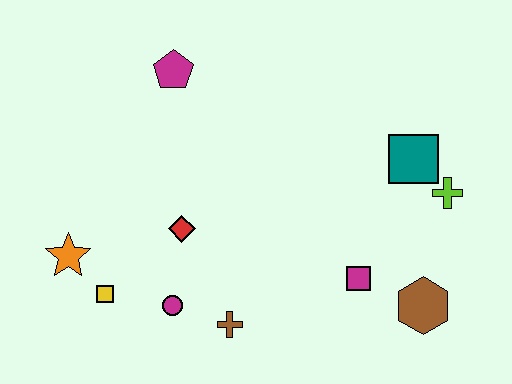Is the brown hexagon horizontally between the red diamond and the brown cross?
No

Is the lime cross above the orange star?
Yes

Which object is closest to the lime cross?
The teal square is closest to the lime cross.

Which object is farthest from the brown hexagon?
The orange star is farthest from the brown hexagon.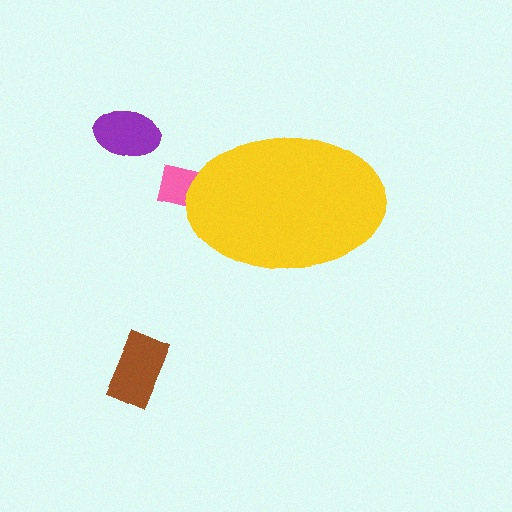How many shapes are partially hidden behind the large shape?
1 shape is partially hidden.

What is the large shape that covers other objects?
A yellow ellipse.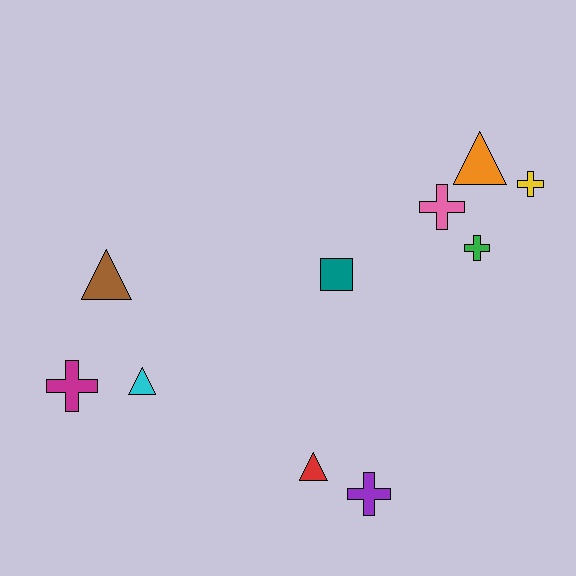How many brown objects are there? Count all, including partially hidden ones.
There is 1 brown object.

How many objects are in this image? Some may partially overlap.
There are 10 objects.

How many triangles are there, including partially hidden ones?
There are 4 triangles.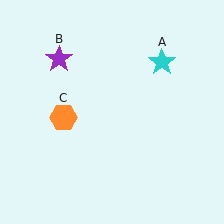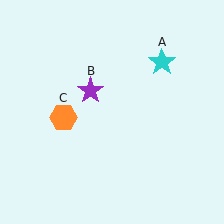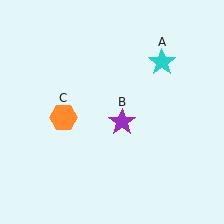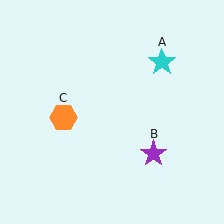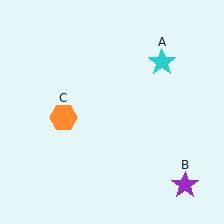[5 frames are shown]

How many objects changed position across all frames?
1 object changed position: purple star (object B).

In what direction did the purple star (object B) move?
The purple star (object B) moved down and to the right.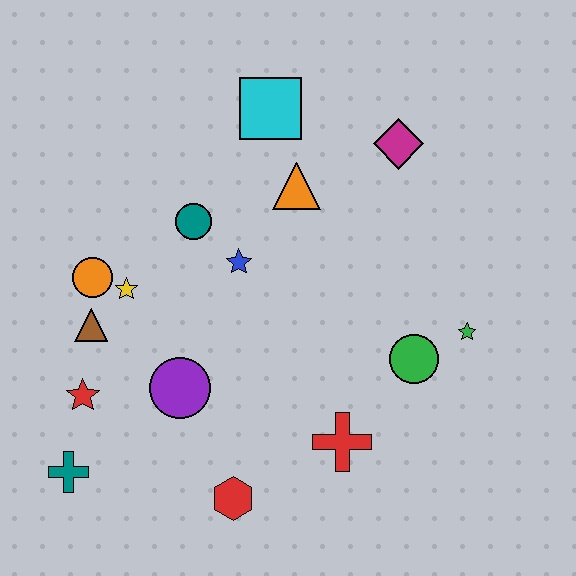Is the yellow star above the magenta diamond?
No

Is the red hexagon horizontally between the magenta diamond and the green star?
No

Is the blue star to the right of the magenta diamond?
No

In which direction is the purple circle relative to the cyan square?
The purple circle is below the cyan square.